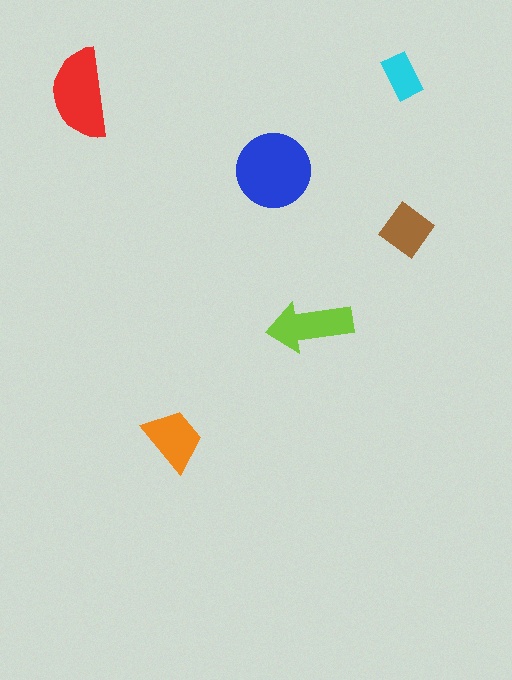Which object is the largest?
The blue circle.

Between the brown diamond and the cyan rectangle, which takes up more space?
The brown diamond.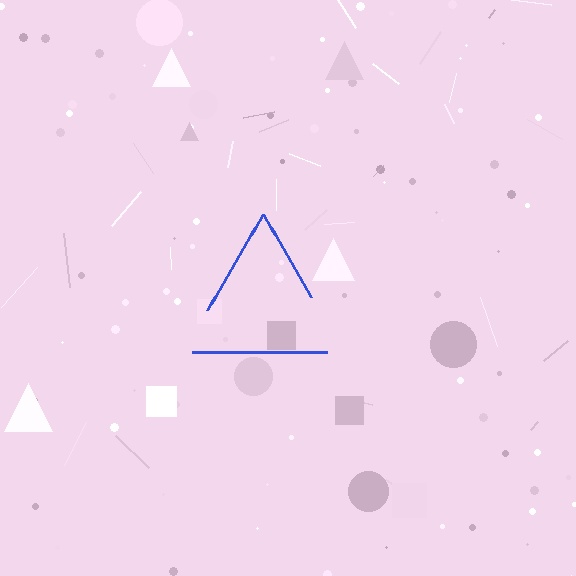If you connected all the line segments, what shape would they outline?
They would outline a triangle.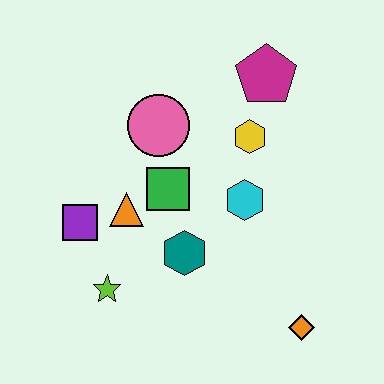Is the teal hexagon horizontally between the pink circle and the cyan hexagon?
Yes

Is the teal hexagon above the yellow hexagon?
No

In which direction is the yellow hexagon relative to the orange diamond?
The yellow hexagon is above the orange diamond.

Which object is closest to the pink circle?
The green square is closest to the pink circle.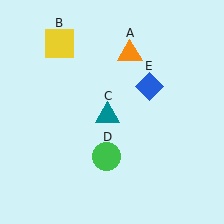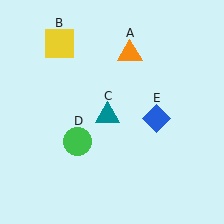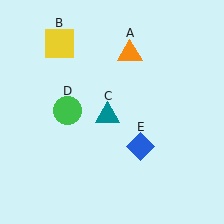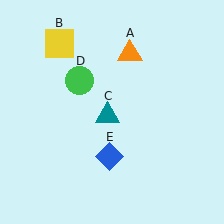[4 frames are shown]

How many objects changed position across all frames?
2 objects changed position: green circle (object D), blue diamond (object E).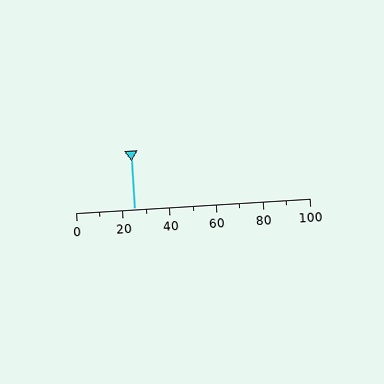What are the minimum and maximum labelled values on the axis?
The axis runs from 0 to 100.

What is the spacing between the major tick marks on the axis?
The major ticks are spaced 20 apart.